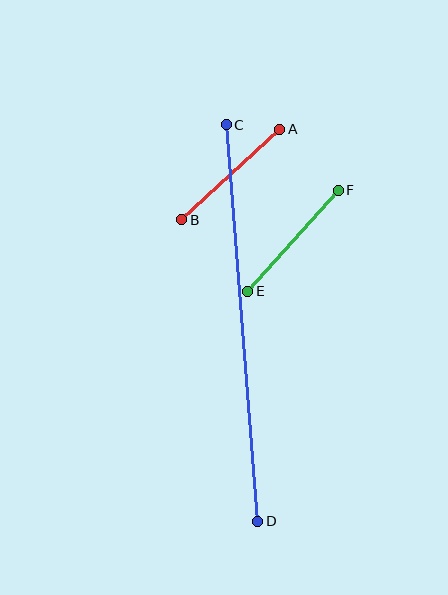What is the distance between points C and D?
The distance is approximately 398 pixels.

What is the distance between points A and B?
The distance is approximately 133 pixels.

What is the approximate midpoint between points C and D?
The midpoint is at approximately (242, 323) pixels.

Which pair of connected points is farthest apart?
Points C and D are farthest apart.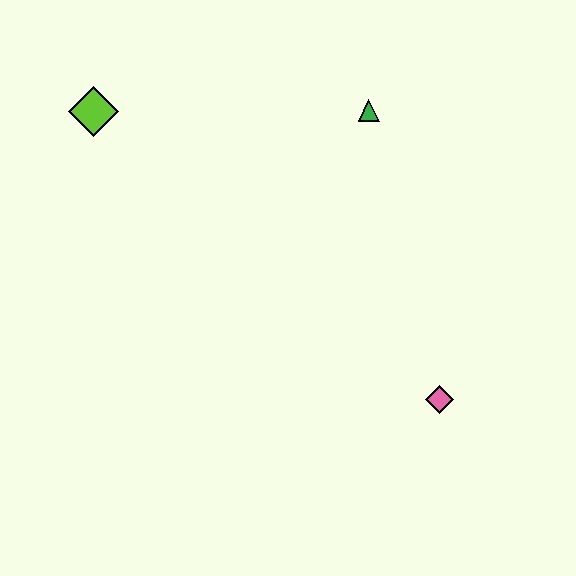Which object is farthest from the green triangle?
The pink diamond is farthest from the green triangle.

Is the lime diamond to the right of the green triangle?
No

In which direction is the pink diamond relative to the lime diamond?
The pink diamond is to the right of the lime diamond.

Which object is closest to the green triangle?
The lime diamond is closest to the green triangle.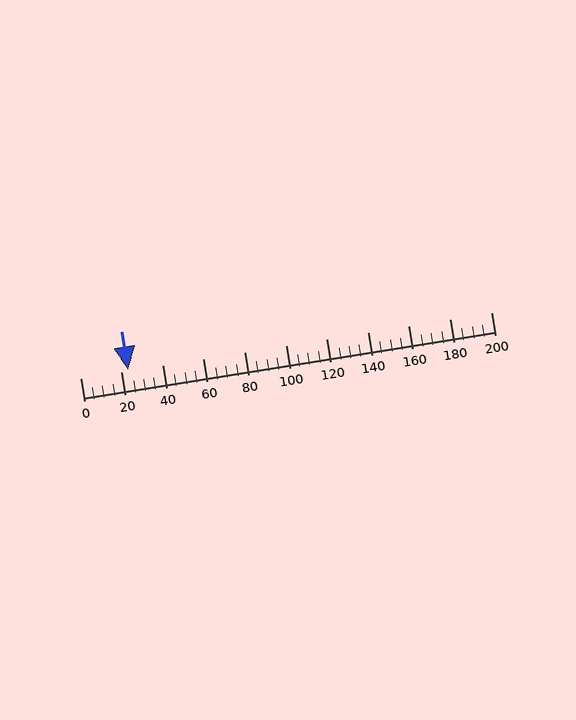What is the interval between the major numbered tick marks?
The major tick marks are spaced 20 units apart.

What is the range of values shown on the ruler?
The ruler shows values from 0 to 200.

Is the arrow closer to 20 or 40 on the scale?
The arrow is closer to 20.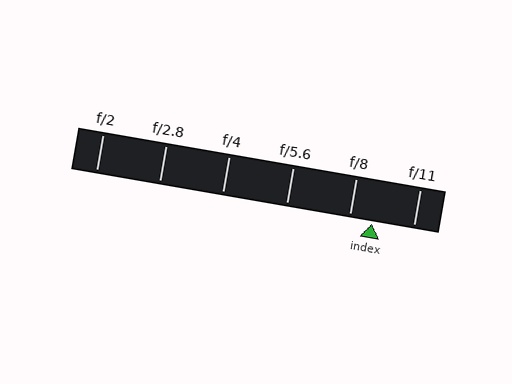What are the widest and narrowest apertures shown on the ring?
The widest aperture shown is f/2 and the narrowest is f/11.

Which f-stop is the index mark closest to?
The index mark is closest to f/8.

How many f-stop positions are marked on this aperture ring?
There are 6 f-stop positions marked.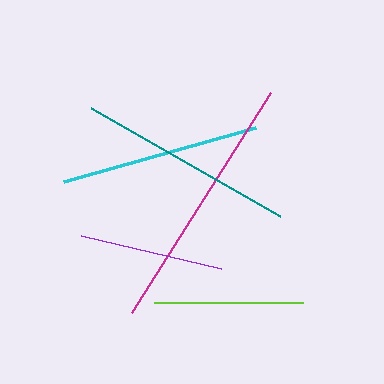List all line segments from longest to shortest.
From longest to shortest: magenta, teal, cyan, lime, purple.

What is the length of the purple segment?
The purple segment is approximately 144 pixels long.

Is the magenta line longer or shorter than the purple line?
The magenta line is longer than the purple line.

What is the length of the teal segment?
The teal segment is approximately 218 pixels long.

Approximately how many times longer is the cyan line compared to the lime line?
The cyan line is approximately 1.3 times the length of the lime line.